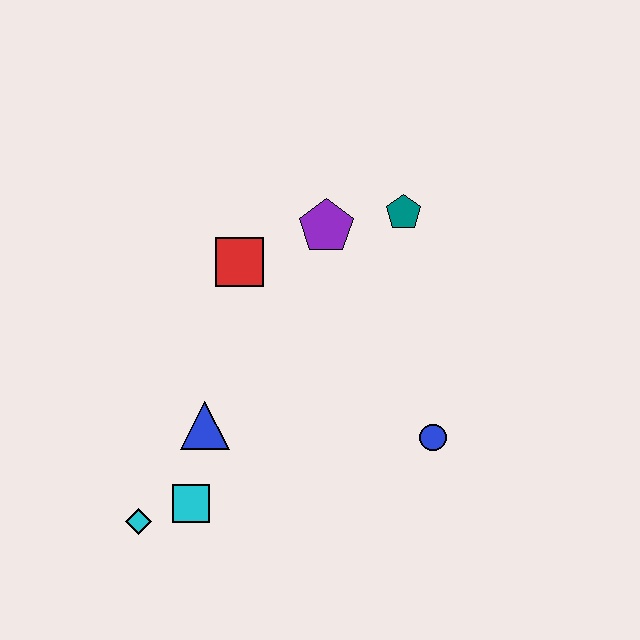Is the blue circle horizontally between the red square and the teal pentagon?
No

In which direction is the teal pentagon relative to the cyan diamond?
The teal pentagon is above the cyan diamond.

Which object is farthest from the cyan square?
The teal pentagon is farthest from the cyan square.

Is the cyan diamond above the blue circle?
No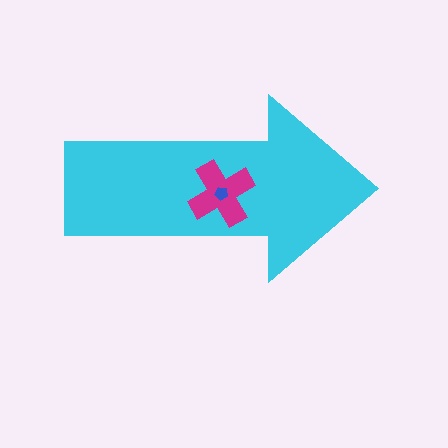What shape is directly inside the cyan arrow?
The magenta cross.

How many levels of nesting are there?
3.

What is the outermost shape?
The cyan arrow.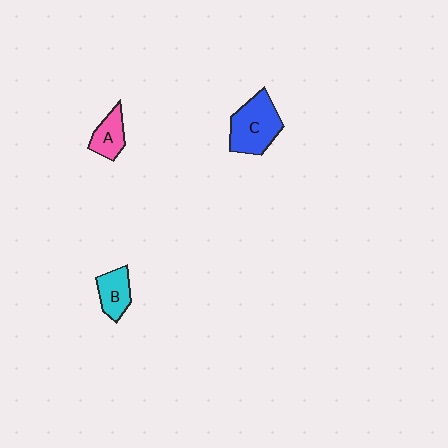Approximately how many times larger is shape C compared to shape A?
Approximately 1.9 times.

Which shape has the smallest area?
Shape A (pink).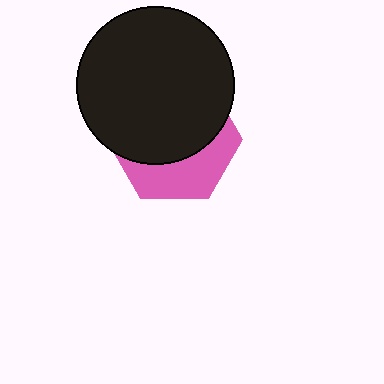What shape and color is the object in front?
The object in front is a black circle.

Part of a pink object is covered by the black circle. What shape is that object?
It is a hexagon.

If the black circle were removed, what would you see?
You would see the complete pink hexagon.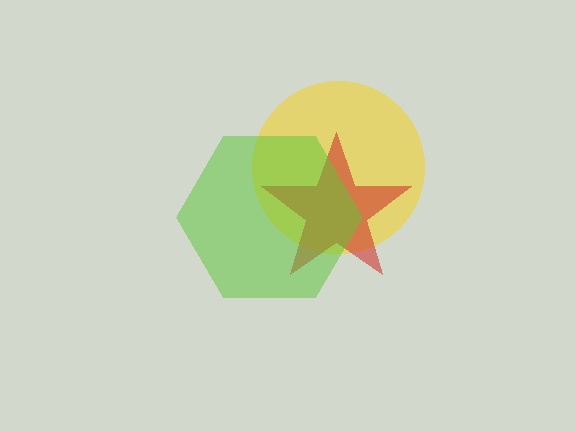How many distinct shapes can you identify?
There are 3 distinct shapes: a yellow circle, a red star, a lime hexagon.